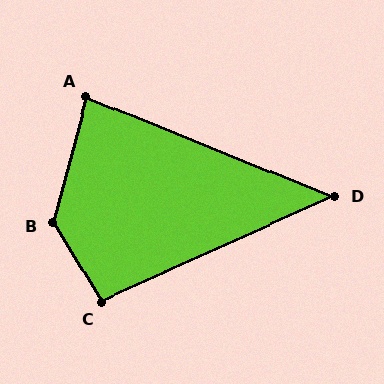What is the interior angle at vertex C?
Approximately 97 degrees (obtuse).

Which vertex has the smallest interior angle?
D, at approximately 46 degrees.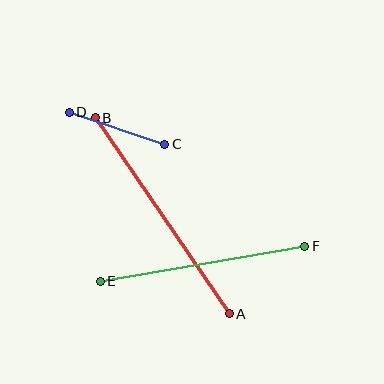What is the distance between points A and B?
The distance is approximately 237 pixels.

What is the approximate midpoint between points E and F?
The midpoint is at approximately (203, 264) pixels.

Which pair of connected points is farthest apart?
Points A and B are farthest apart.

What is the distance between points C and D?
The distance is approximately 101 pixels.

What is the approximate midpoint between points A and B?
The midpoint is at approximately (162, 216) pixels.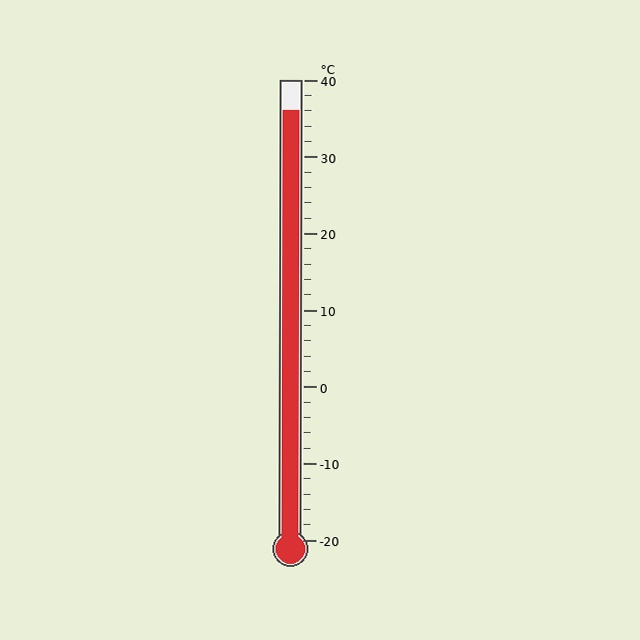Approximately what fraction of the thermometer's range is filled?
The thermometer is filled to approximately 95% of its range.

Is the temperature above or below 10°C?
The temperature is above 10°C.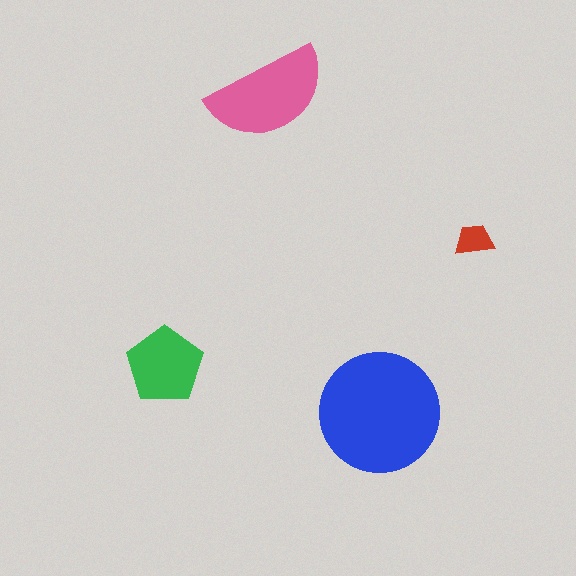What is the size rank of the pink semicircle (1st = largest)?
2nd.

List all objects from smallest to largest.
The red trapezoid, the green pentagon, the pink semicircle, the blue circle.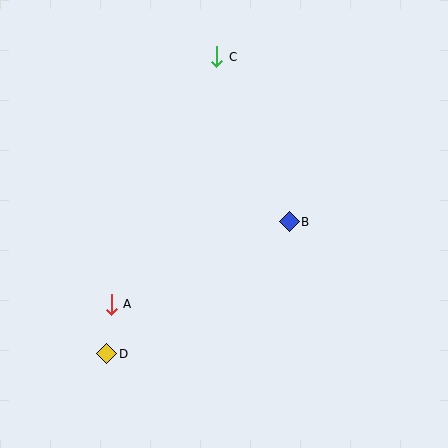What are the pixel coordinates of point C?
Point C is at (217, 57).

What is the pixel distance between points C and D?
The distance between C and D is 317 pixels.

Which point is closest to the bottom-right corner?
Point B is closest to the bottom-right corner.